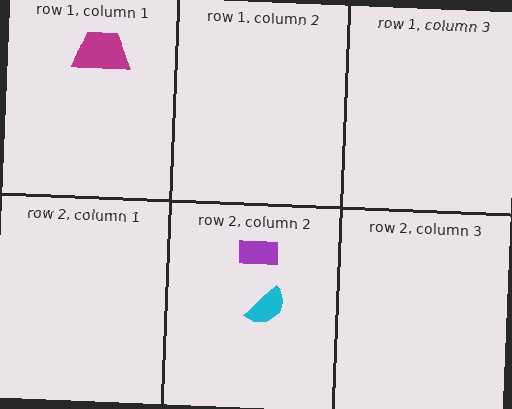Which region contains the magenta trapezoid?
The row 1, column 1 region.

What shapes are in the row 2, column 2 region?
The purple rectangle, the cyan semicircle.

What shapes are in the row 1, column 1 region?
The magenta trapezoid.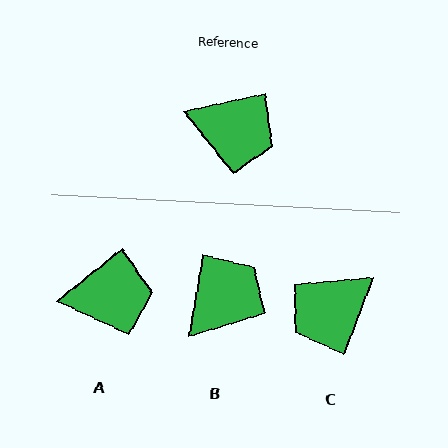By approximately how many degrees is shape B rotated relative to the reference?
Approximately 69 degrees counter-clockwise.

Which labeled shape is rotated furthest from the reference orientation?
C, about 123 degrees away.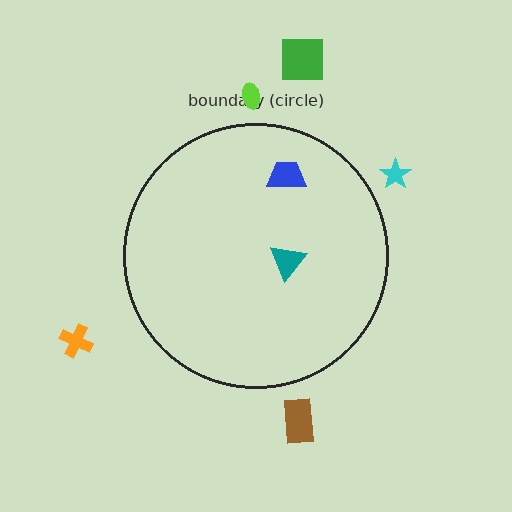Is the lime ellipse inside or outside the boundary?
Outside.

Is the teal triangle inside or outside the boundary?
Inside.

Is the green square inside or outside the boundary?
Outside.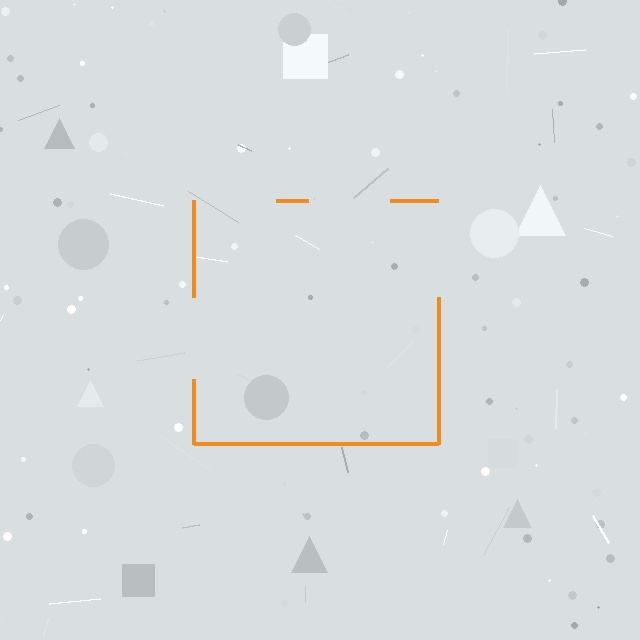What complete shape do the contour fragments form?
The contour fragments form a square.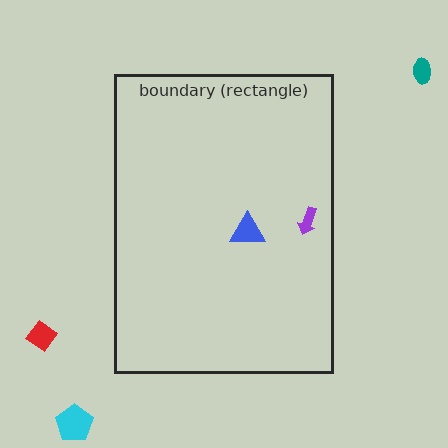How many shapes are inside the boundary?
2 inside, 3 outside.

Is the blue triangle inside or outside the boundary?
Inside.